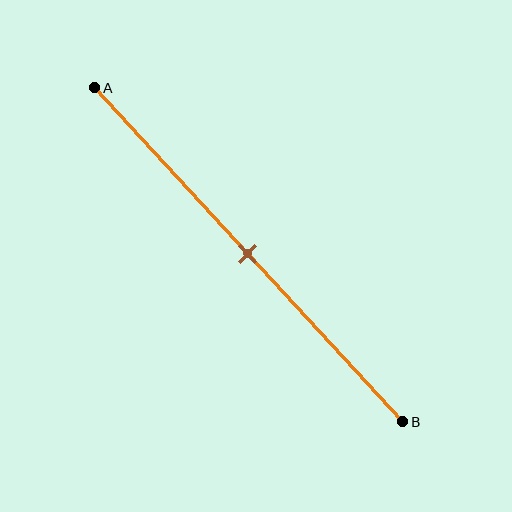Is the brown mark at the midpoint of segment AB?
Yes, the mark is approximately at the midpoint.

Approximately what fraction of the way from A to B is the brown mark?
The brown mark is approximately 50% of the way from A to B.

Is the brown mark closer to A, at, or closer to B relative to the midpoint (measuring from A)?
The brown mark is approximately at the midpoint of segment AB.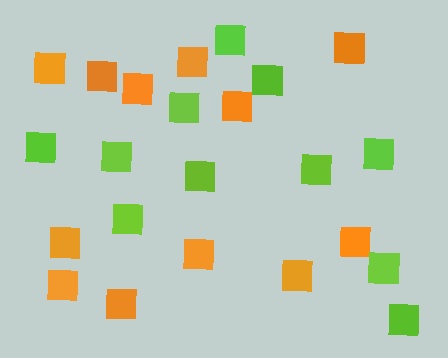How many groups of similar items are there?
There are 2 groups: one group of orange squares (12) and one group of lime squares (11).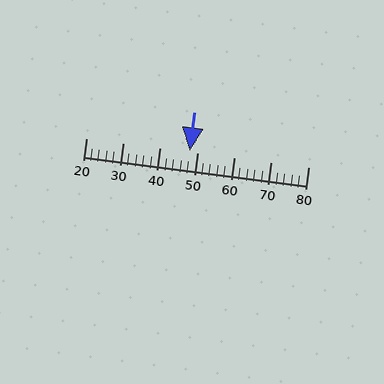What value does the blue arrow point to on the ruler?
The blue arrow points to approximately 48.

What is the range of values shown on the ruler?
The ruler shows values from 20 to 80.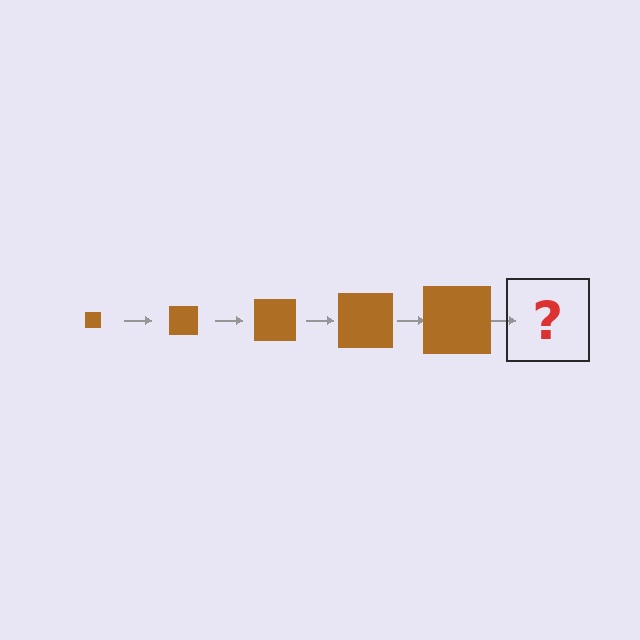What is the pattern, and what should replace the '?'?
The pattern is that the square gets progressively larger each step. The '?' should be a brown square, larger than the previous one.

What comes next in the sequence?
The next element should be a brown square, larger than the previous one.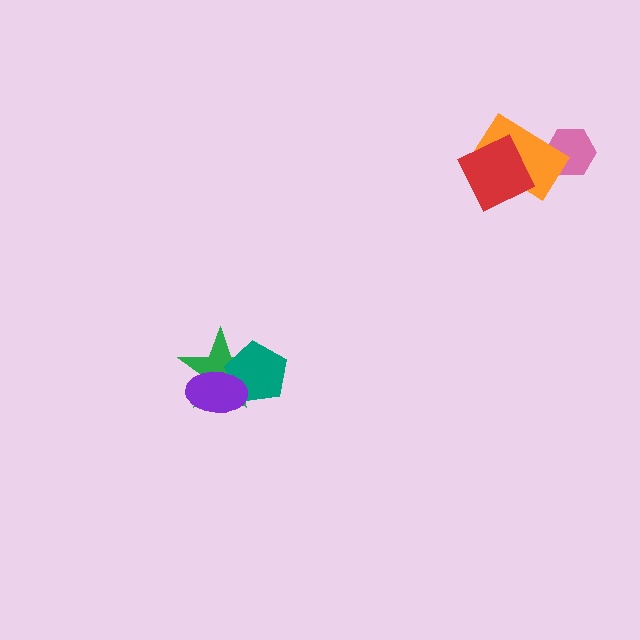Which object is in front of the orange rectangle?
The red diamond is in front of the orange rectangle.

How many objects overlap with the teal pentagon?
2 objects overlap with the teal pentagon.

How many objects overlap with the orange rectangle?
2 objects overlap with the orange rectangle.